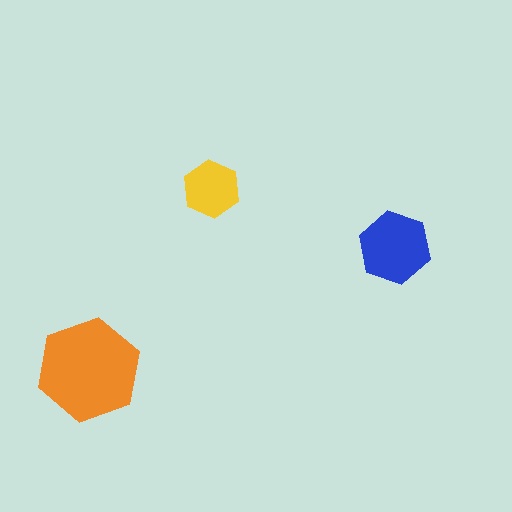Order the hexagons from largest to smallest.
the orange one, the blue one, the yellow one.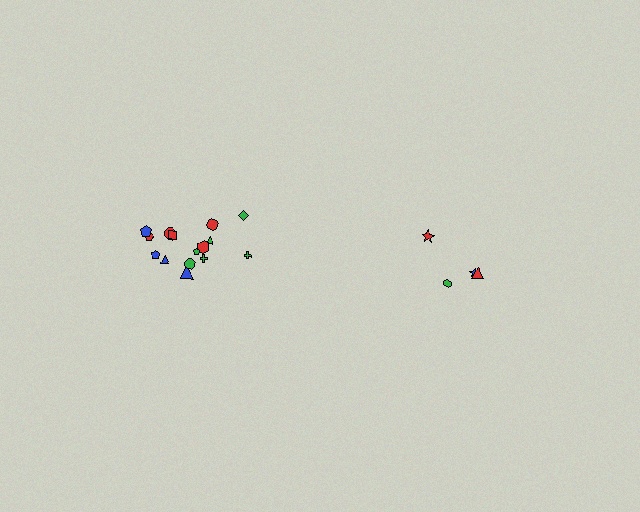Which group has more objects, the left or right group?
The left group.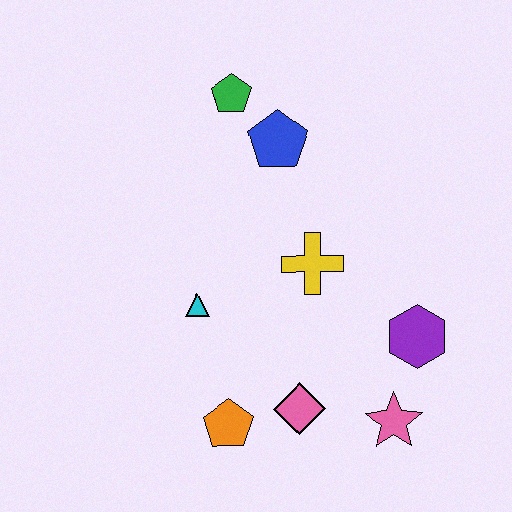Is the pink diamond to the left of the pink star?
Yes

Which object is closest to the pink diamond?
The orange pentagon is closest to the pink diamond.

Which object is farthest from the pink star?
The green pentagon is farthest from the pink star.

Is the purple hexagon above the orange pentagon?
Yes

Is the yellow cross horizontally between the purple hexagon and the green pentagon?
Yes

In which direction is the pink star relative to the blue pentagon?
The pink star is below the blue pentagon.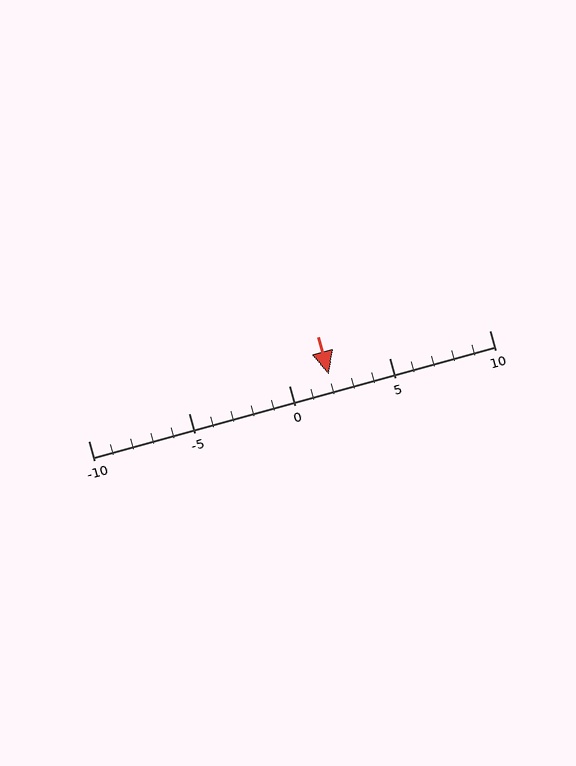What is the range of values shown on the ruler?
The ruler shows values from -10 to 10.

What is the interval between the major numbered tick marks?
The major tick marks are spaced 5 units apart.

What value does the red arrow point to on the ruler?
The red arrow points to approximately 2.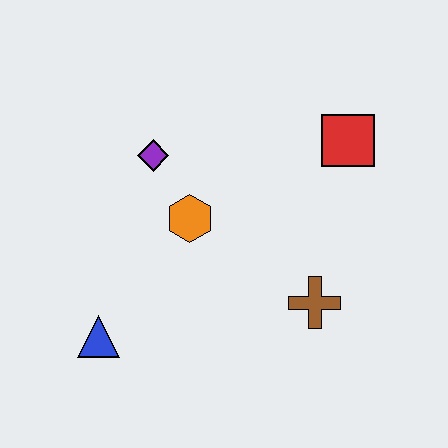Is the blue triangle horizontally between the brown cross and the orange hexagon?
No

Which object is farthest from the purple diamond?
The brown cross is farthest from the purple diamond.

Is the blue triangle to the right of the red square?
No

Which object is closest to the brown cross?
The orange hexagon is closest to the brown cross.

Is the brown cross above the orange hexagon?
No